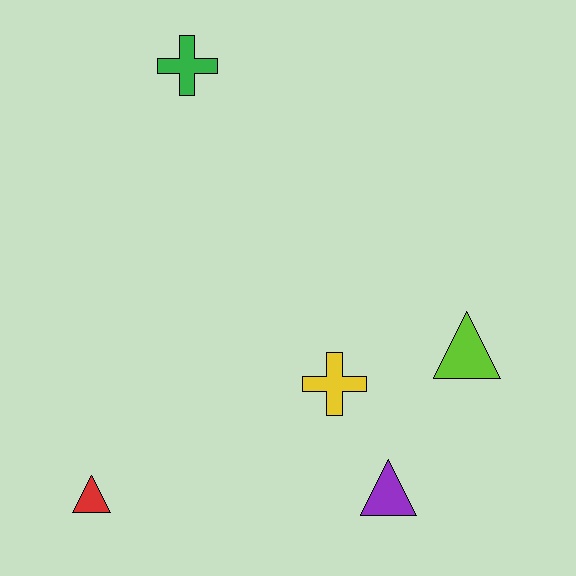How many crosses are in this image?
There are 2 crosses.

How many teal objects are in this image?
There are no teal objects.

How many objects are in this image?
There are 5 objects.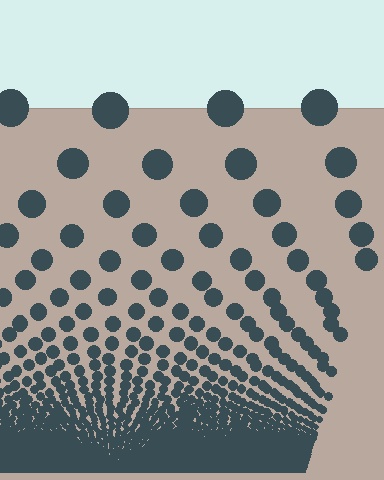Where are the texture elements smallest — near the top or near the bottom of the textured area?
Near the bottom.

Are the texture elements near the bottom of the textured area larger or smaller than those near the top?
Smaller. The gradient is inverted — elements near the bottom are smaller and denser.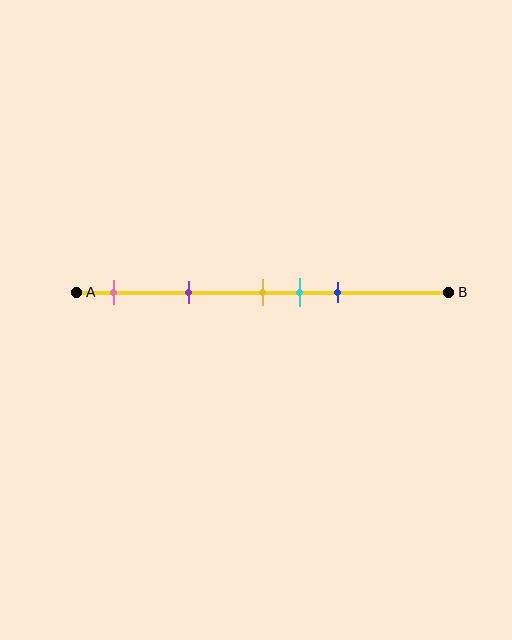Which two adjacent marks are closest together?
The yellow and cyan marks are the closest adjacent pair.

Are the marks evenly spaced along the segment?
No, the marks are not evenly spaced.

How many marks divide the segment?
There are 5 marks dividing the segment.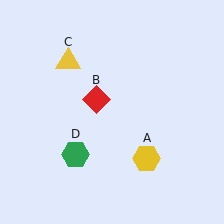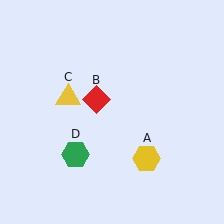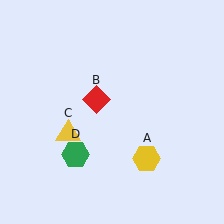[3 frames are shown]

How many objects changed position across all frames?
1 object changed position: yellow triangle (object C).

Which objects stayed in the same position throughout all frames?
Yellow hexagon (object A) and red diamond (object B) and green hexagon (object D) remained stationary.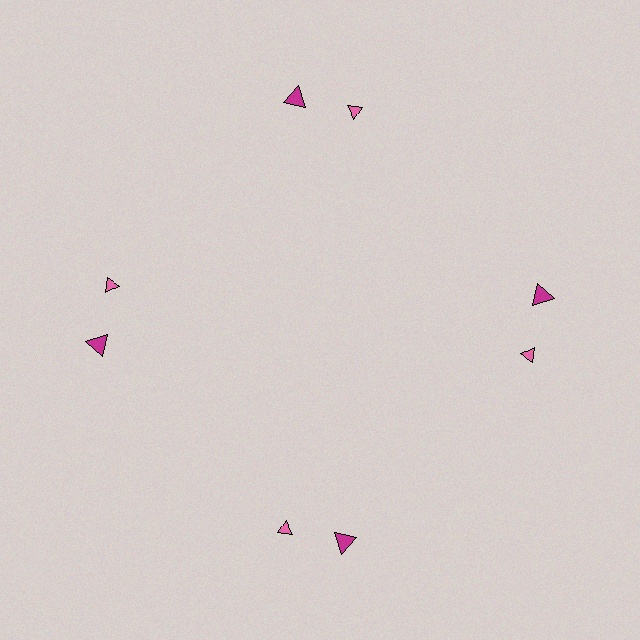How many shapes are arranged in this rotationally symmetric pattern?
There are 8 shapes, arranged in 4 groups of 2.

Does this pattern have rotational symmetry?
Yes, this pattern has 4-fold rotational symmetry. It looks the same after rotating 90 degrees around the center.